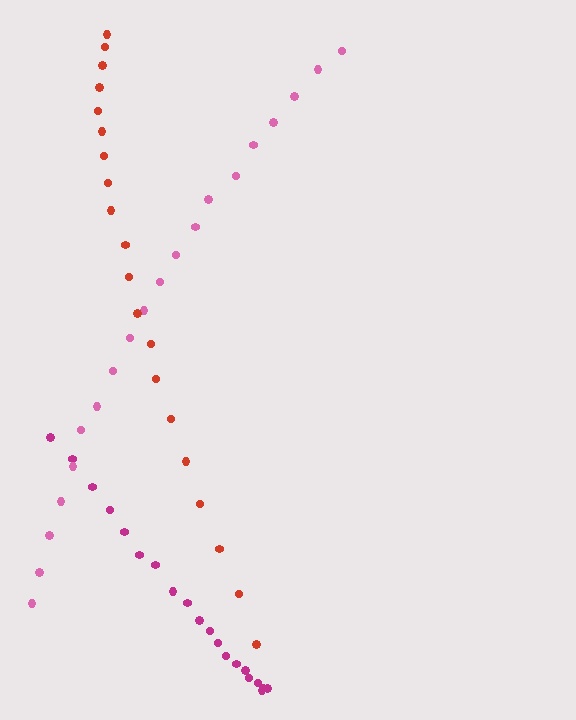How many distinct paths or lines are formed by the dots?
There are 3 distinct paths.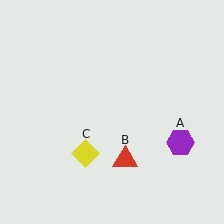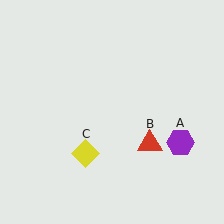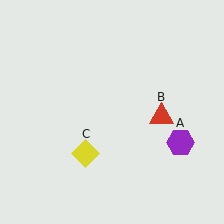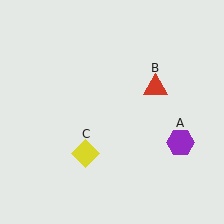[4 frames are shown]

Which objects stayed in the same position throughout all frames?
Purple hexagon (object A) and yellow diamond (object C) remained stationary.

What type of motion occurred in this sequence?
The red triangle (object B) rotated counterclockwise around the center of the scene.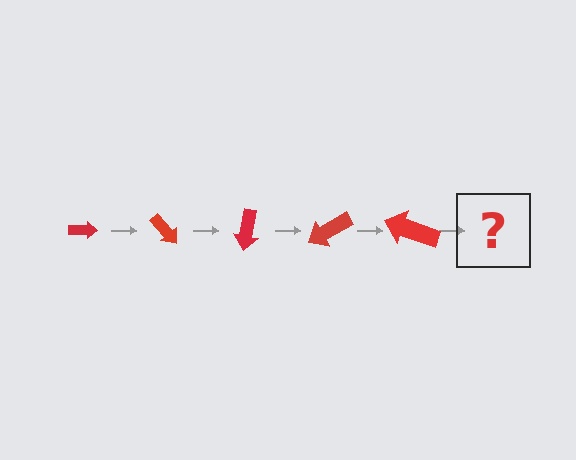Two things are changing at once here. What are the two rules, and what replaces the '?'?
The two rules are that the arrow grows larger each step and it rotates 50 degrees each step. The '?' should be an arrow, larger than the previous one and rotated 250 degrees from the start.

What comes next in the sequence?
The next element should be an arrow, larger than the previous one and rotated 250 degrees from the start.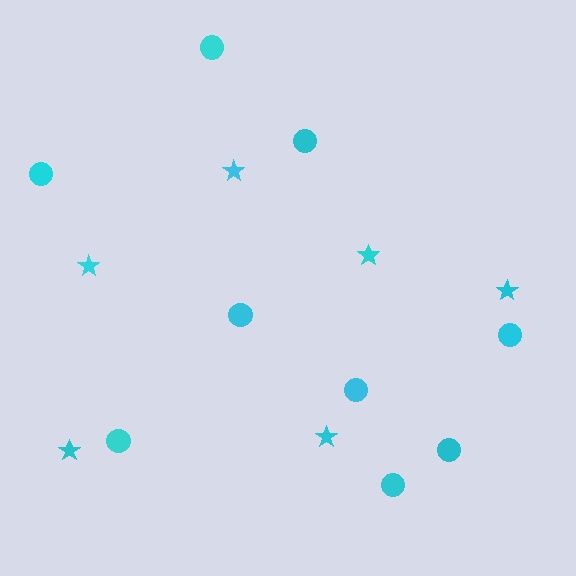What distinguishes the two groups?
There are 2 groups: one group of stars (6) and one group of circles (9).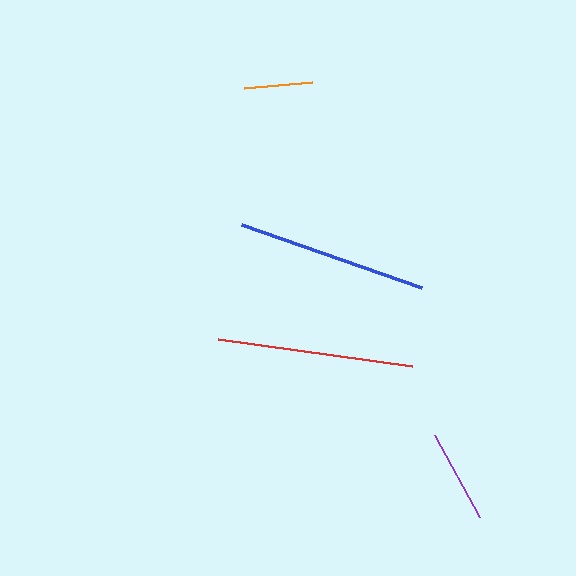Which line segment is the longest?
The red line is the longest at approximately 196 pixels.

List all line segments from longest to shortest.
From longest to shortest: red, blue, purple, orange.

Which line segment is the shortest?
The orange line is the shortest at approximately 68 pixels.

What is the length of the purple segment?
The purple segment is approximately 93 pixels long.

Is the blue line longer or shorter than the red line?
The red line is longer than the blue line.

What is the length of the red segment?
The red segment is approximately 196 pixels long.